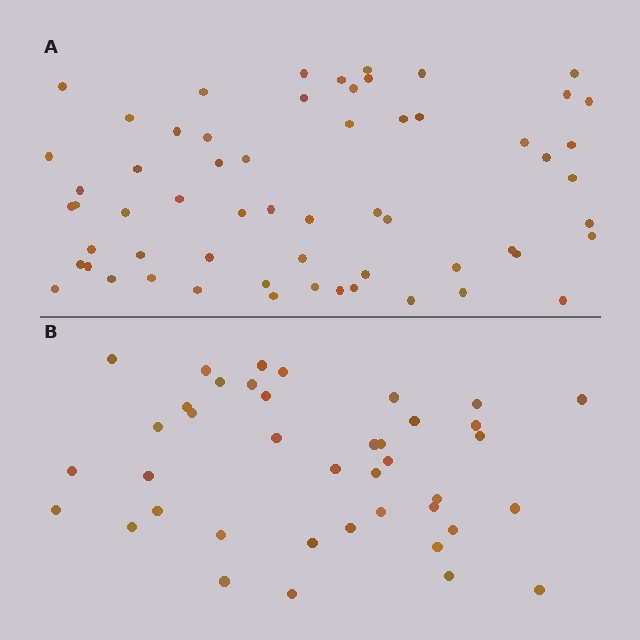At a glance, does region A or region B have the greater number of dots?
Region A (the top region) has more dots.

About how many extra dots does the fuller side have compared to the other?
Region A has approximately 20 more dots than region B.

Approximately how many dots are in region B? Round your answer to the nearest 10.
About 40 dots.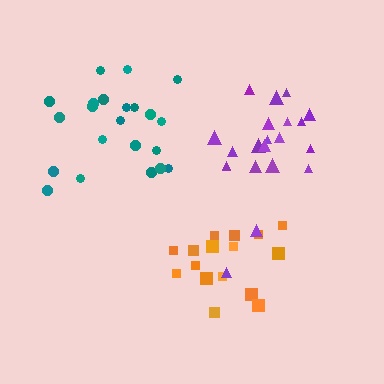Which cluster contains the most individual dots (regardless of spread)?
Teal (22).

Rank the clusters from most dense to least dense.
orange, teal, purple.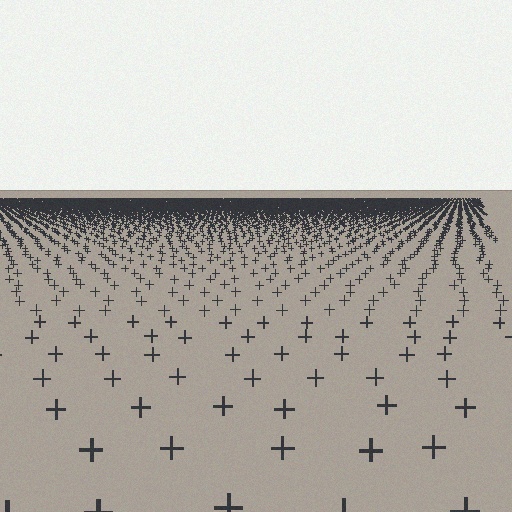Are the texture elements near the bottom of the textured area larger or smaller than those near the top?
Larger. Near the bottom, elements are closer to the viewer and appear at a bigger on-screen size.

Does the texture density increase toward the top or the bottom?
Density increases toward the top.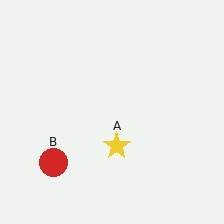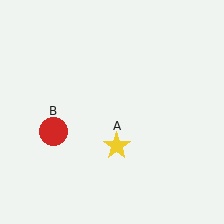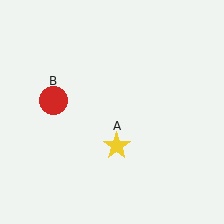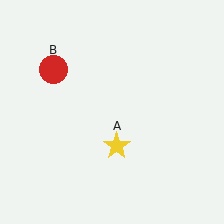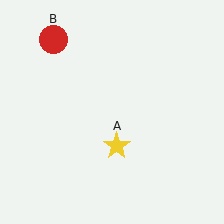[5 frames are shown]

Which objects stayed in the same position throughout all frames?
Yellow star (object A) remained stationary.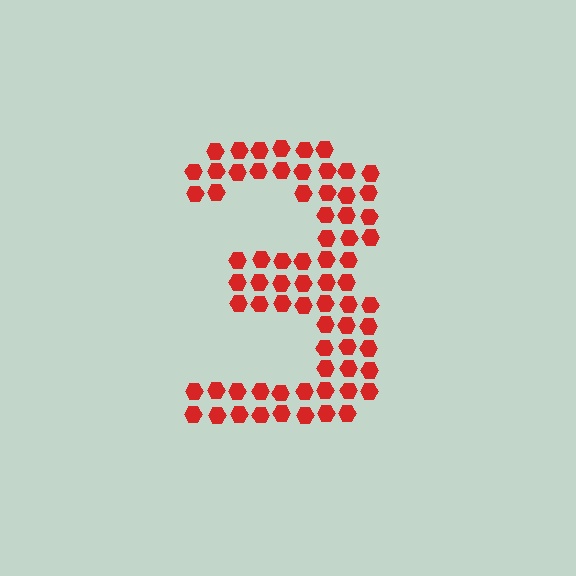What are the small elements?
The small elements are hexagons.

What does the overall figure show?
The overall figure shows the digit 3.